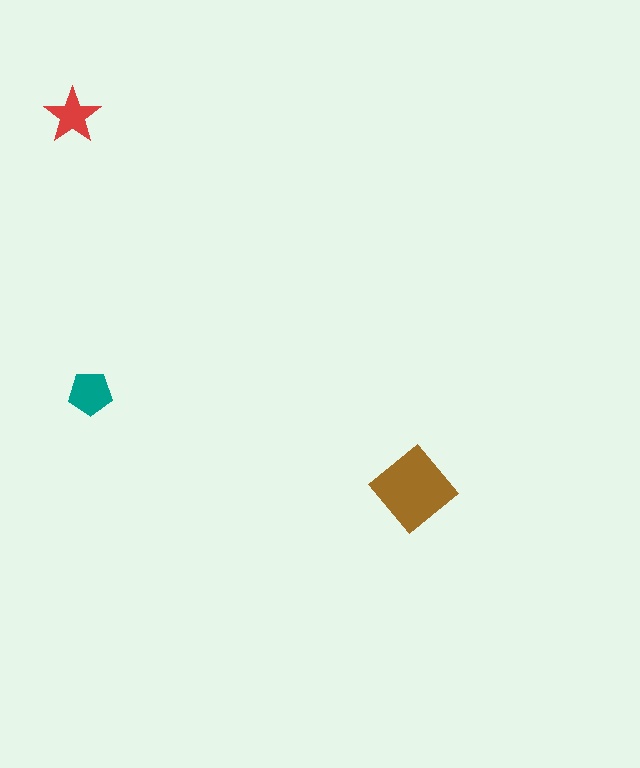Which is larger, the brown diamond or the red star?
The brown diamond.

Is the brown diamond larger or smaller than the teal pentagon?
Larger.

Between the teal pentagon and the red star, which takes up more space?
The teal pentagon.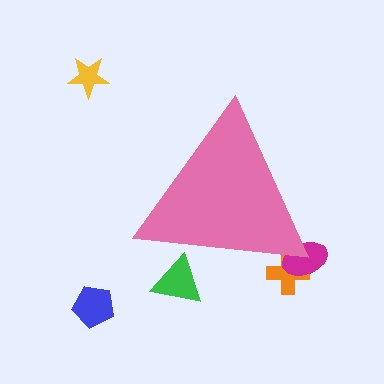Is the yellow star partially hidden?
No, the yellow star is fully visible.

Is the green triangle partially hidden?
Yes, the green triangle is partially hidden behind the pink triangle.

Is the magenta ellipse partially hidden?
Yes, the magenta ellipse is partially hidden behind the pink triangle.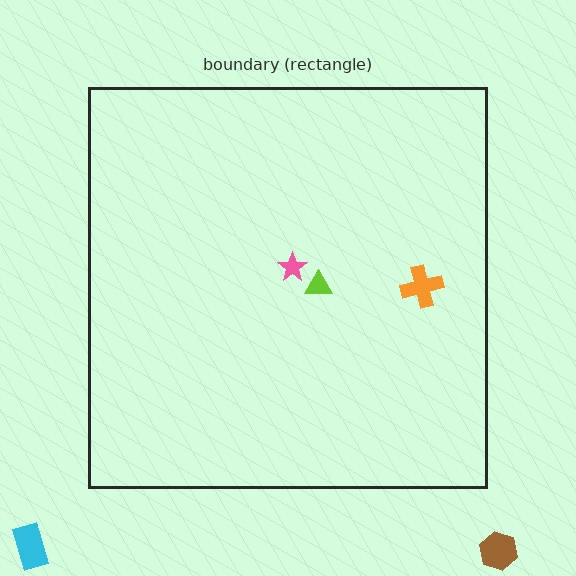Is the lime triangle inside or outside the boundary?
Inside.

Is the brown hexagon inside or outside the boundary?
Outside.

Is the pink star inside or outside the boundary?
Inside.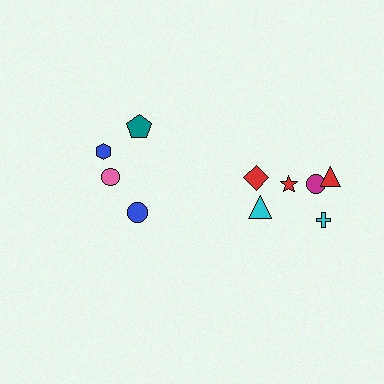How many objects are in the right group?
There are 6 objects.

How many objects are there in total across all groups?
There are 10 objects.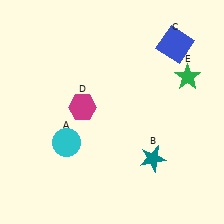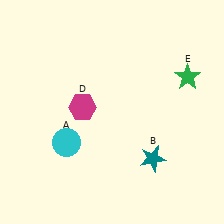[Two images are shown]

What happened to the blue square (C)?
The blue square (C) was removed in Image 2. It was in the top-right area of Image 1.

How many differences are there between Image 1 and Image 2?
There is 1 difference between the two images.